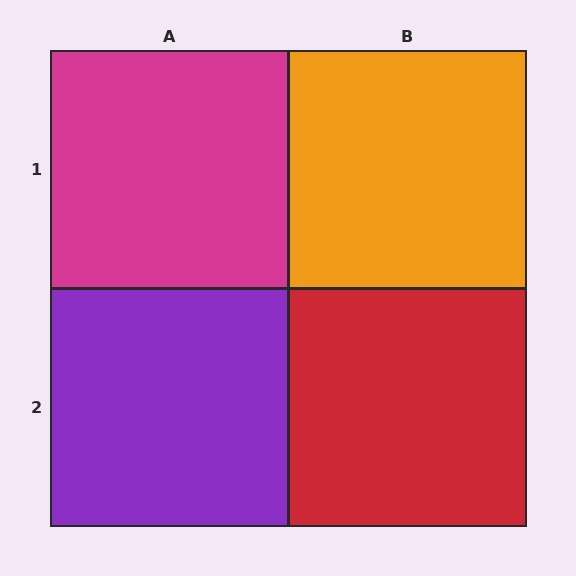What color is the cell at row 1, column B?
Orange.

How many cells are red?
1 cell is red.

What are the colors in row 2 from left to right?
Purple, red.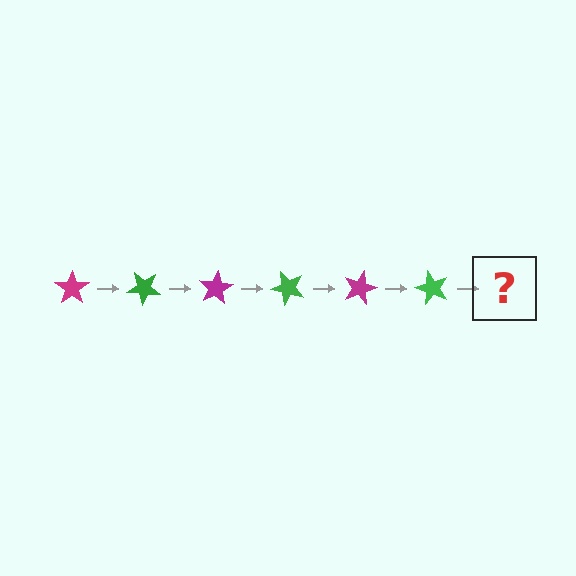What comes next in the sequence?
The next element should be a magenta star, rotated 240 degrees from the start.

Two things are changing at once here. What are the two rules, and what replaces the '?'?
The two rules are that it rotates 40 degrees each step and the color cycles through magenta and green. The '?' should be a magenta star, rotated 240 degrees from the start.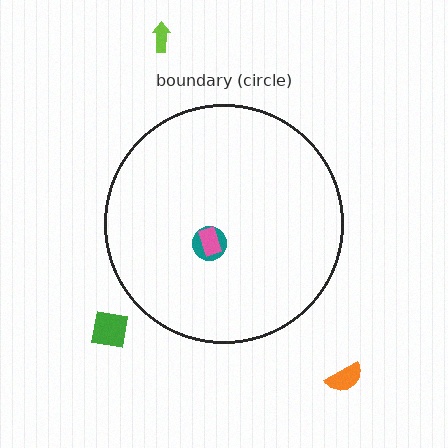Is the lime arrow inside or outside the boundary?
Outside.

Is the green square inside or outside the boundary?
Outside.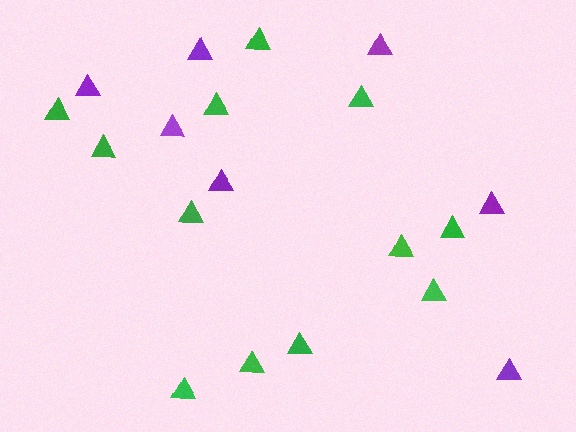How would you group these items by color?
There are 2 groups: one group of green triangles (12) and one group of purple triangles (7).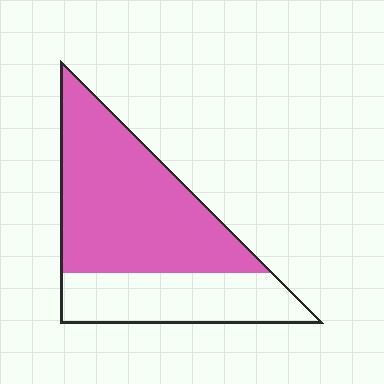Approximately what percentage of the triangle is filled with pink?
Approximately 65%.